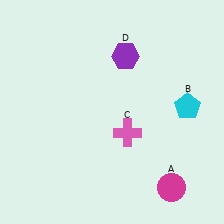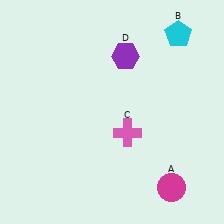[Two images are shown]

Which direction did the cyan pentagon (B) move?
The cyan pentagon (B) moved up.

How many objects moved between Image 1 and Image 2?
1 object moved between the two images.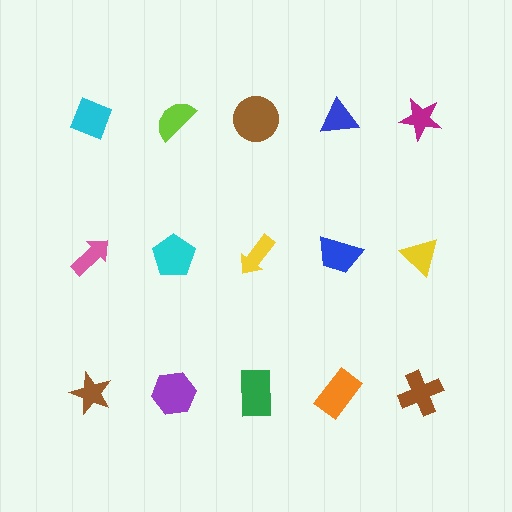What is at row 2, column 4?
A blue trapezoid.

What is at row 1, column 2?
A lime semicircle.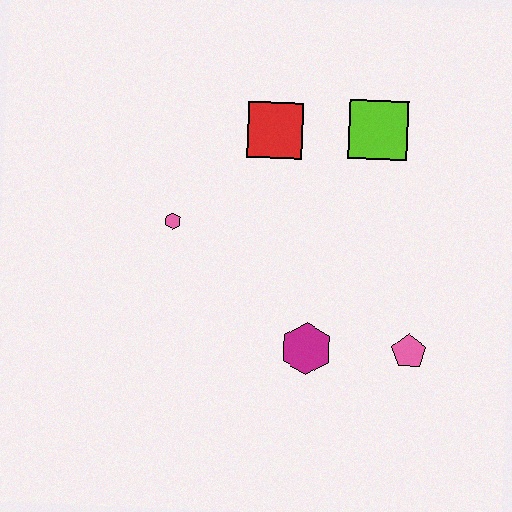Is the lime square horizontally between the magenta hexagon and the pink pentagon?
Yes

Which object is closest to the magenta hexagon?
The pink pentagon is closest to the magenta hexagon.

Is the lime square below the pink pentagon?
No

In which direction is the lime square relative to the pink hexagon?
The lime square is to the right of the pink hexagon.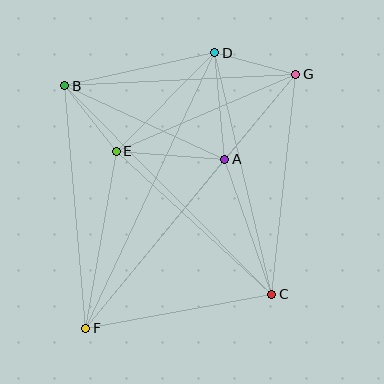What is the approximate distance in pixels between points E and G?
The distance between E and G is approximately 195 pixels.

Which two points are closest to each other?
Points B and E are closest to each other.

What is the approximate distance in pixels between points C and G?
The distance between C and G is approximately 222 pixels.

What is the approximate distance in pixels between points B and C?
The distance between B and C is approximately 294 pixels.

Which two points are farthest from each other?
Points F and G are farthest from each other.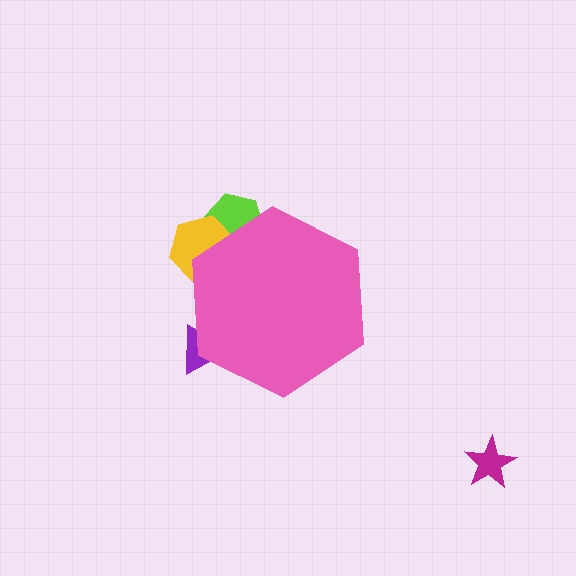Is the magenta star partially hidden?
No, the magenta star is fully visible.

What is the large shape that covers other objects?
A pink hexagon.